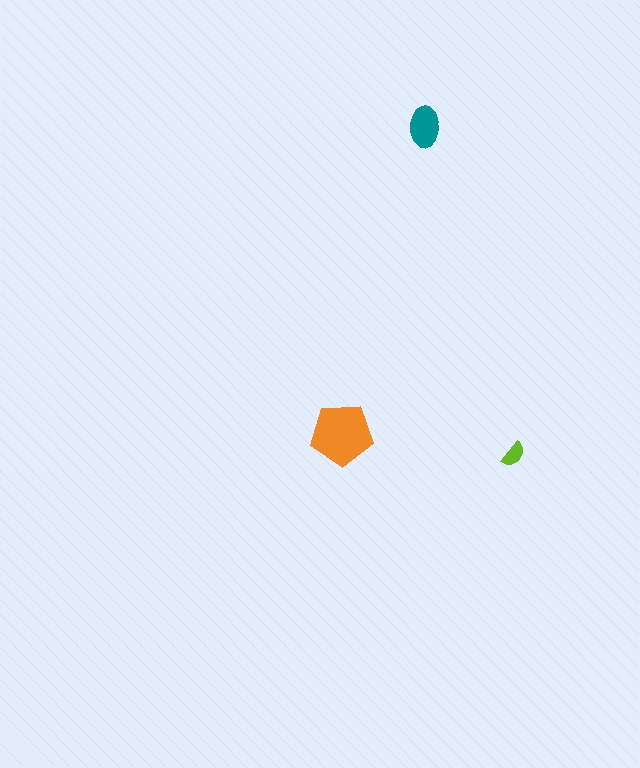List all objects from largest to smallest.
The orange pentagon, the teal ellipse, the lime semicircle.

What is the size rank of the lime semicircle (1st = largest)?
3rd.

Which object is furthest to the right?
The lime semicircle is rightmost.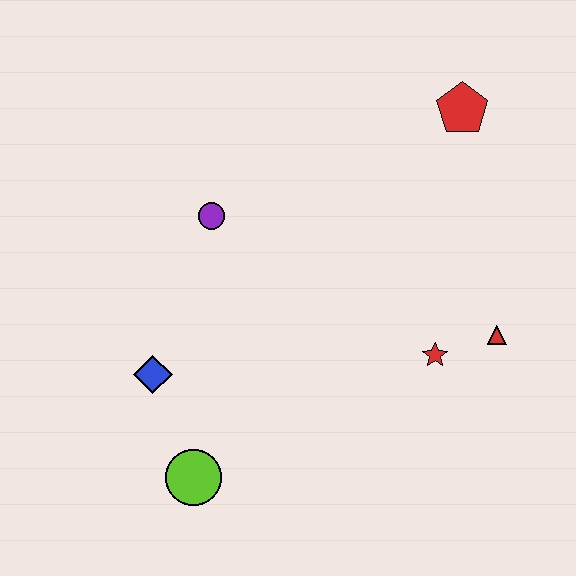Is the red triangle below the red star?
No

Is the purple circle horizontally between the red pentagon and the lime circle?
Yes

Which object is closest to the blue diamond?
The lime circle is closest to the blue diamond.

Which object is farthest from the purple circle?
The red triangle is farthest from the purple circle.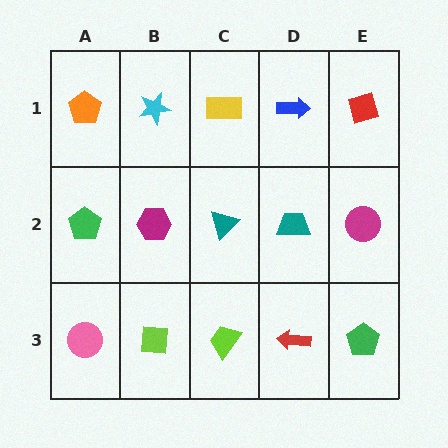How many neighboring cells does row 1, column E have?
2.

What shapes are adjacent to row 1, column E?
A magenta circle (row 2, column E), a blue arrow (row 1, column D).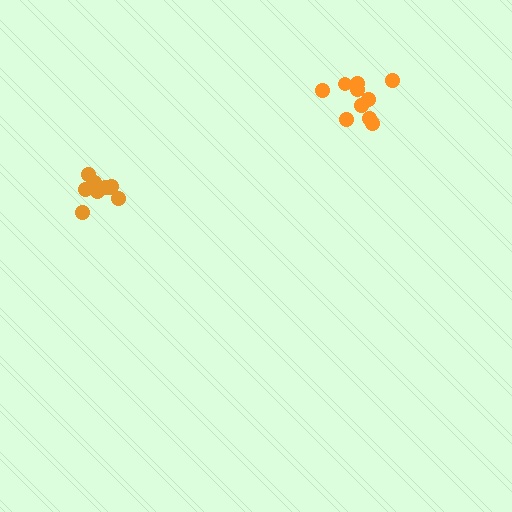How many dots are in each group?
Group 1: 9 dots, Group 2: 10 dots (19 total).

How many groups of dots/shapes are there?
There are 2 groups.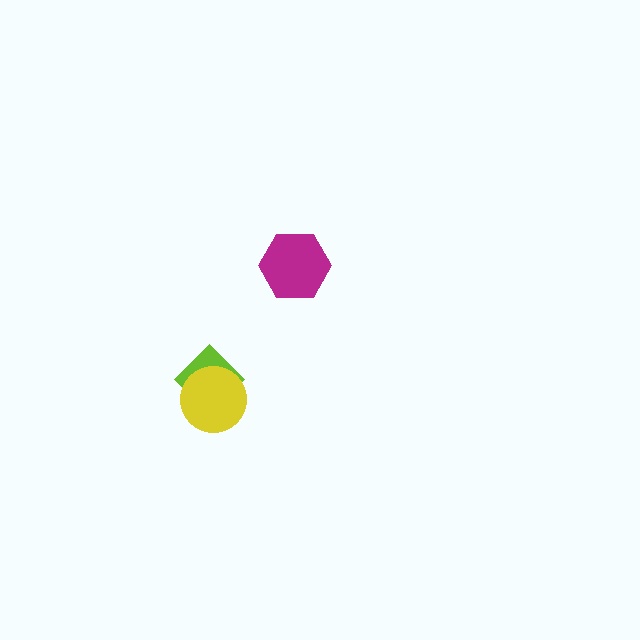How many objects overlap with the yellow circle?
1 object overlaps with the yellow circle.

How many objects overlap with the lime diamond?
1 object overlaps with the lime diamond.